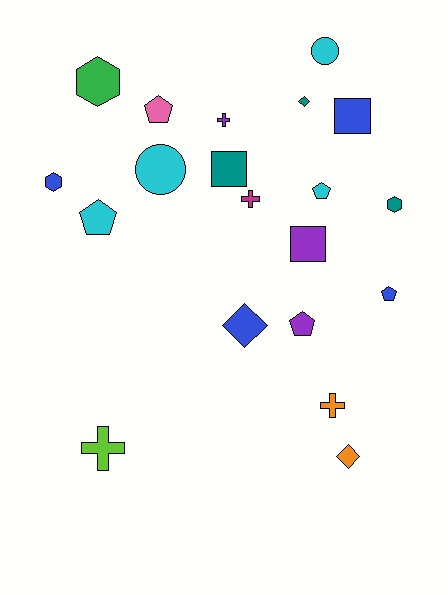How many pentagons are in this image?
There are 5 pentagons.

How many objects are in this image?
There are 20 objects.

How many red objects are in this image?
There are no red objects.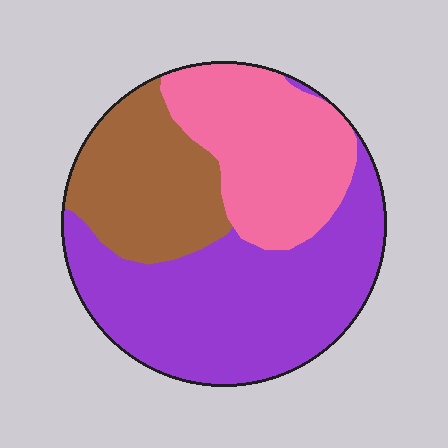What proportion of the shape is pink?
Pink takes up about one quarter (1/4) of the shape.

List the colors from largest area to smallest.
From largest to smallest: purple, pink, brown.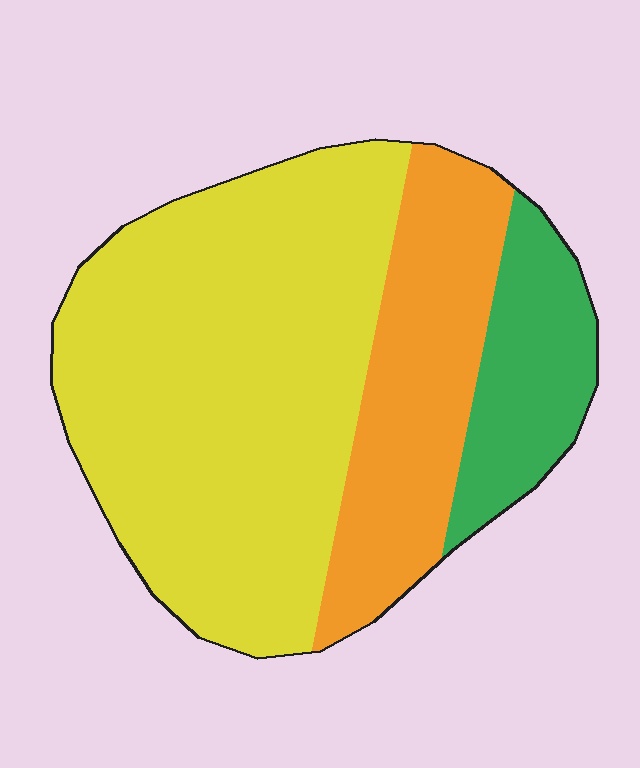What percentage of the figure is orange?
Orange covers 25% of the figure.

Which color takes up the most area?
Yellow, at roughly 60%.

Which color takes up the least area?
Green, at roughly 15%.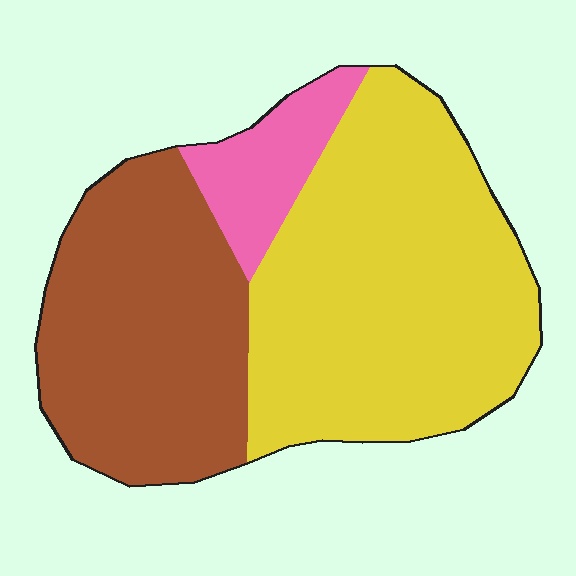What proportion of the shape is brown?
Brown covers 37% of the shape.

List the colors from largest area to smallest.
From largest to smallest: yellow, brown, pink.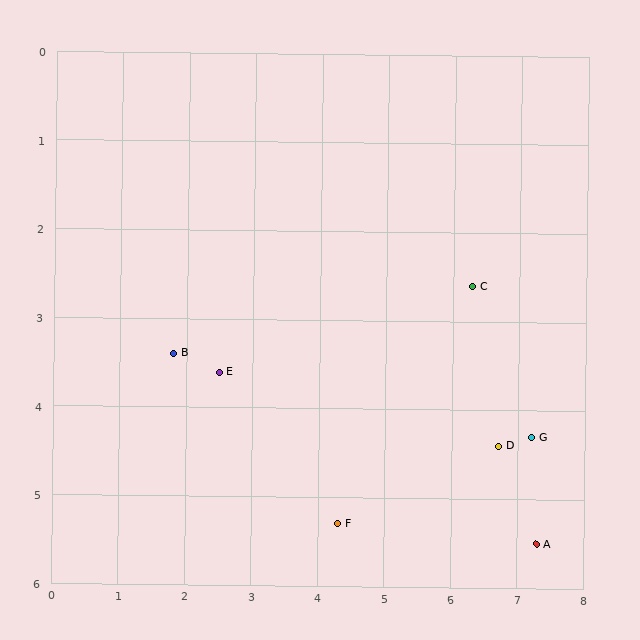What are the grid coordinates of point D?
Point D is at approximately (6.7, 4.4).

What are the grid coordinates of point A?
Point A is at approximately (7.3, 5.5).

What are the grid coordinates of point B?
Point B is at approximately (1.8, 3.4).